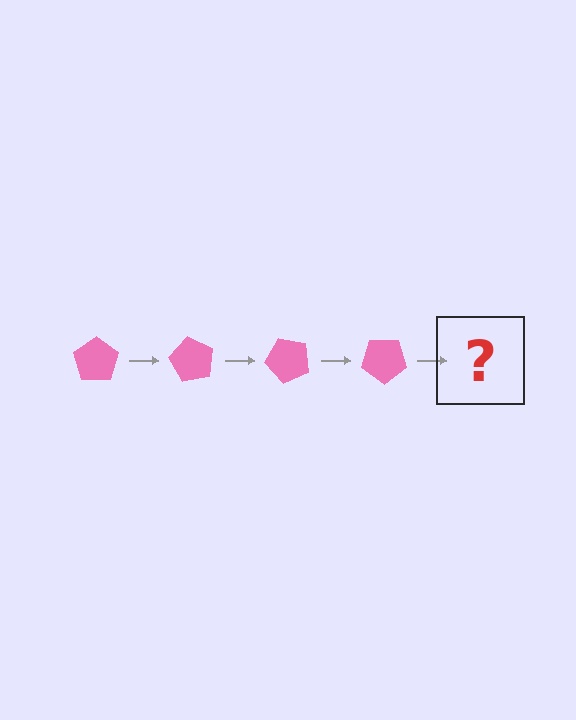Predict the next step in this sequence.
The next step is a pink pentagon rotated 240 degrees.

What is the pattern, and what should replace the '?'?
The pattern is that the pentagon rotates 60 degrees each step. The '?' should be a pink pentagon rotated 240 degrees.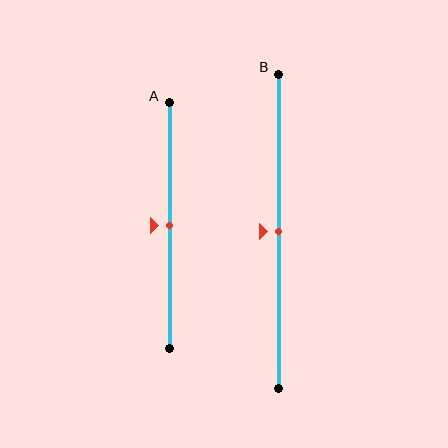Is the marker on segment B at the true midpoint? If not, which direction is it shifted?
Yes, the marker on segment B is at the true midpoint.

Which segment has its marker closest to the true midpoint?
Segment A has its marker closest to the true midpoint.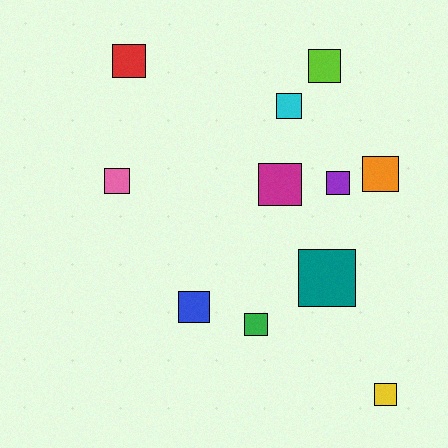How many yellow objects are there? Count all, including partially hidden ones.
There is 1 yellow object.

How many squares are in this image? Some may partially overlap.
There are 11 squares.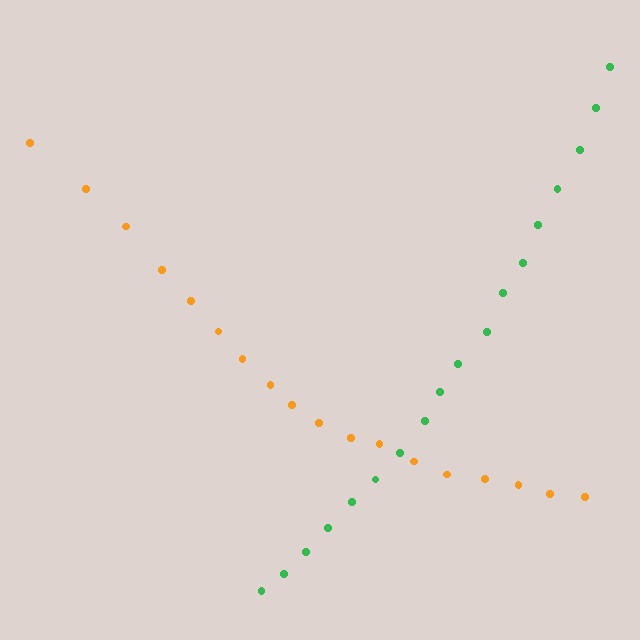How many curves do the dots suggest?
There are 2 distinct paths.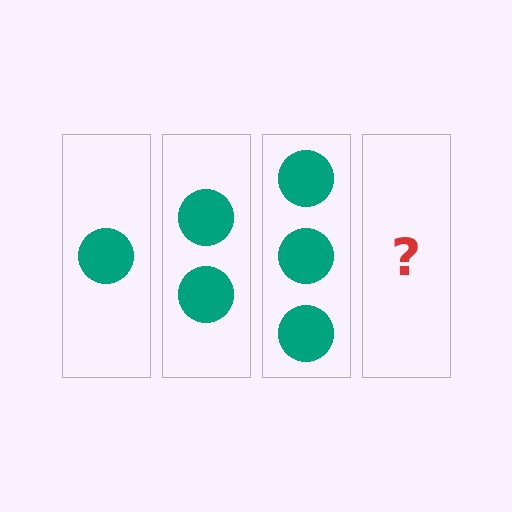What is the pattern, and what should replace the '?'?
The pattern is that each step adds one more circle. The '?' should be 4 circles.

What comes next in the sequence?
The next element should be 4 circles.